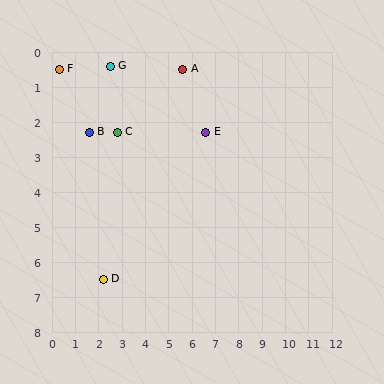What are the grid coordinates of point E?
Point E is at approximately (6.6, 2.3).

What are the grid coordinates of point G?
Point G is at approximately (2.5, 0.4).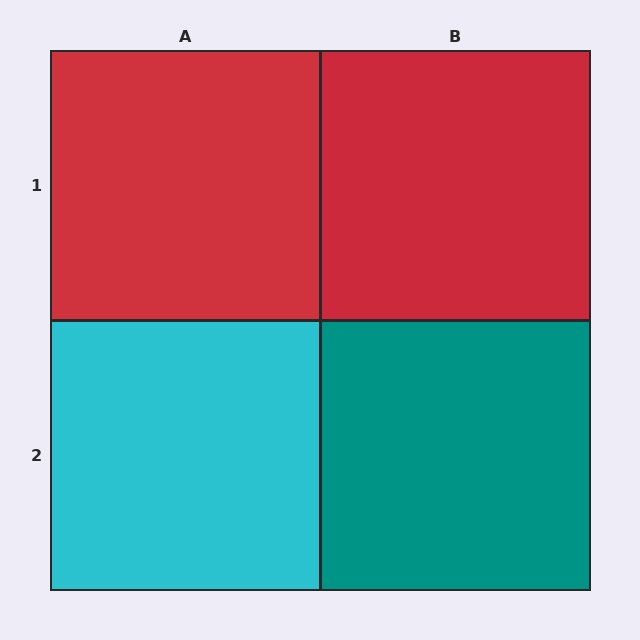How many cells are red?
2 cells are red.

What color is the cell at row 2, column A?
Cyan.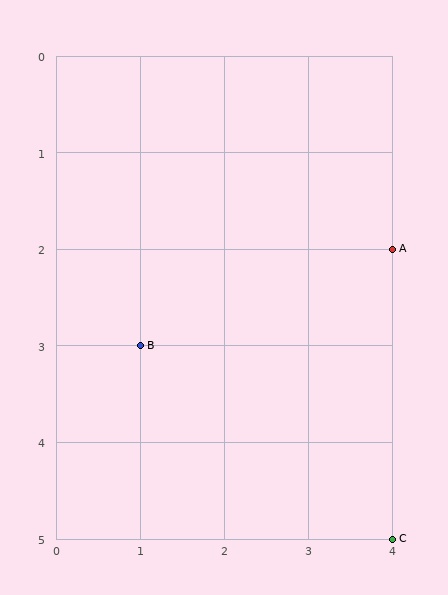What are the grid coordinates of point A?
Point A is at grid coordinates (4, 2).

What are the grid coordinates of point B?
Point B is at grid coordinates (1, 3).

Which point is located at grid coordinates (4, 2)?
Point A is at (4, 2).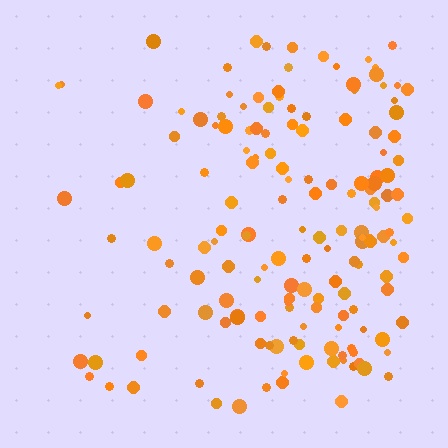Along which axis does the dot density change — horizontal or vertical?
Horizontal.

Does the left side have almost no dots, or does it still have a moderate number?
Still a moderate number, just noticeably fewer than the right.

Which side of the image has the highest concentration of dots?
The right.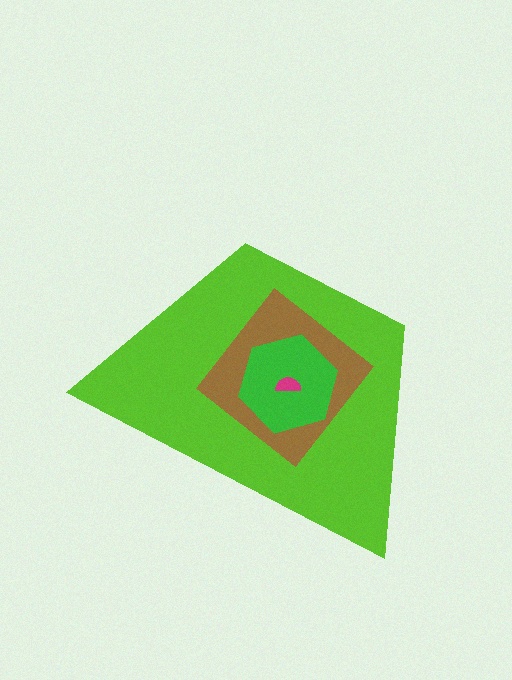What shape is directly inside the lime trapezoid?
The brown diamond.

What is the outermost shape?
The lime trapezoid.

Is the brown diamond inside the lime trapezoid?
Yes.